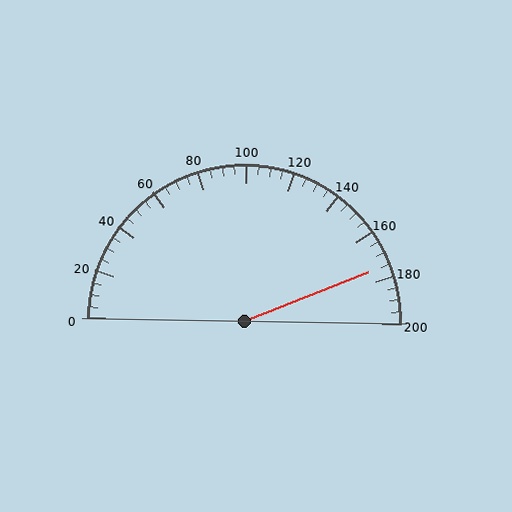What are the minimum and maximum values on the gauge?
The gauge ranges from 0 to 200.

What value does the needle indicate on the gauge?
The needle indicates approximately 175.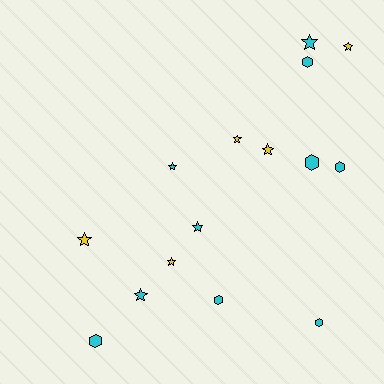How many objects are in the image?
There are 15 objects.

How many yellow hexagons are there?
There are no yellow hexagons.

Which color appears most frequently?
Cyan, with 10 objects.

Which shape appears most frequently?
Star, with 9 objects.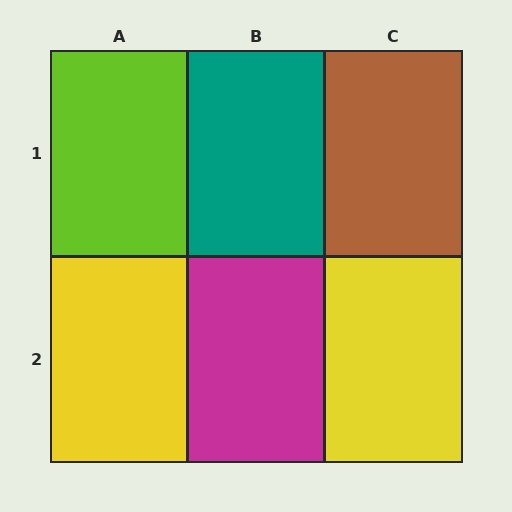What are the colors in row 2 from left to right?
Yellow, magenta, yellow.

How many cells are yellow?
2 cells are yellow.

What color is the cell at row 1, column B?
Teal.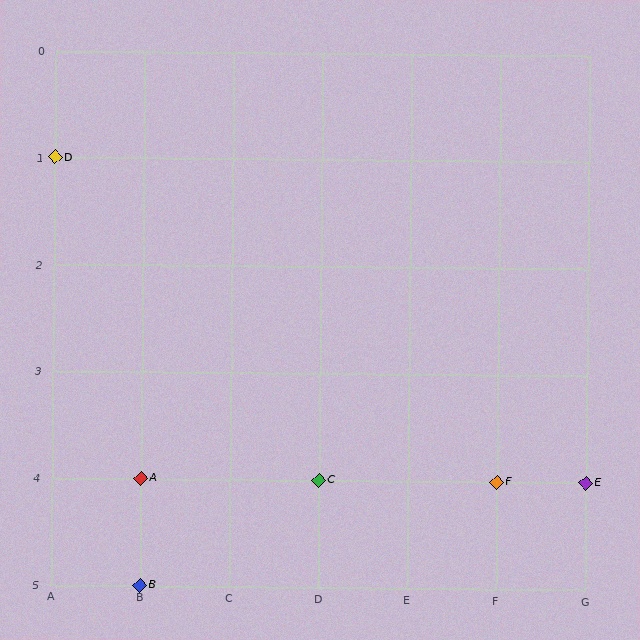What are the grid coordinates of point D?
Point D is at grid coordinates (A, 1).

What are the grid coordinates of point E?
Point E is at grid coordinates (G, 4).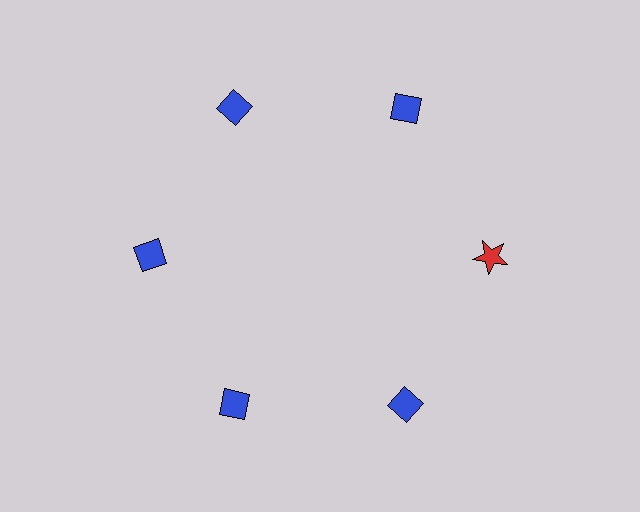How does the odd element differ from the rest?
It differs in both color (red instead of blue) and shape (star instead of diamond).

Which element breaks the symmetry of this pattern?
The red star at roughly the 3 o'clock position breaks the symmetry. All other shapes are blue diamonds.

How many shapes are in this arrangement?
There are 6 shapes arranged in a ring pattern.